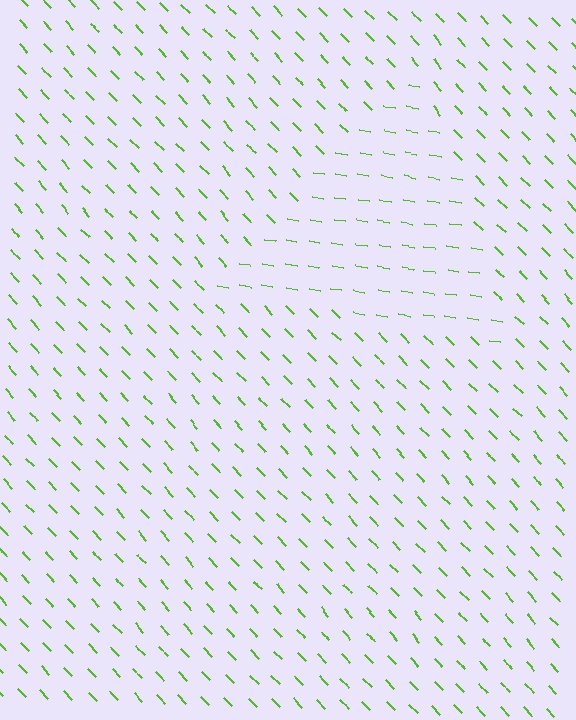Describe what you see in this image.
The image is filled with small lime line segments. A triangle region in the image has lines oriented differently from the surrounding lines, creating a visible texture boundary.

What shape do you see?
I see a triangle.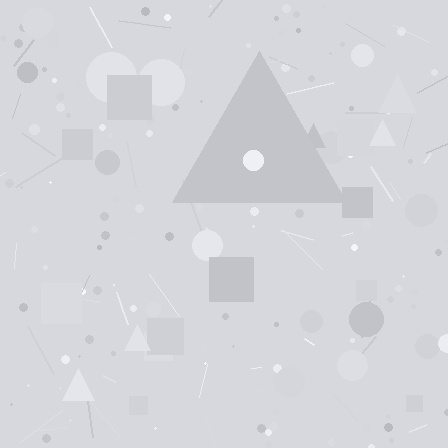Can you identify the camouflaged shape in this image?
The camouflaged shape is a triangle.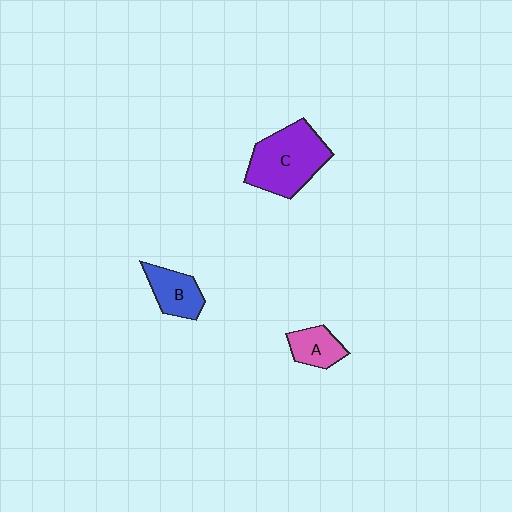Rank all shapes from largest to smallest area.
From largest to smallest: C (purple), B (blue), A (pink).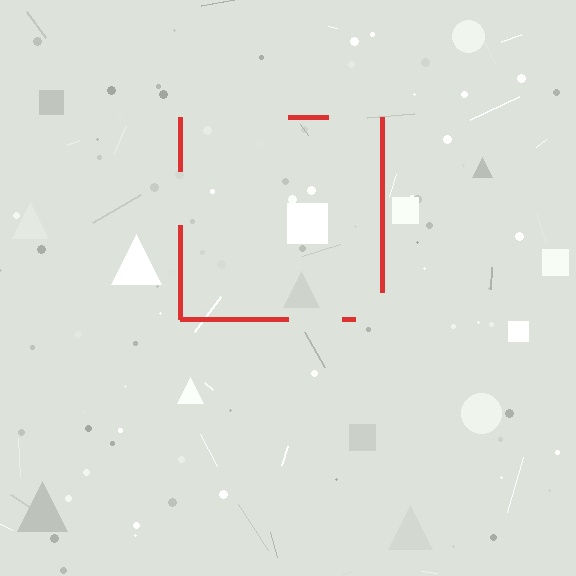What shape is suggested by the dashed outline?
The dashed outline suggests a square.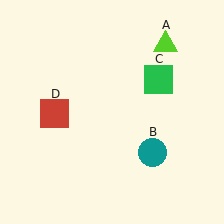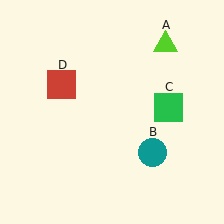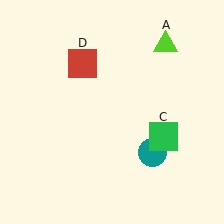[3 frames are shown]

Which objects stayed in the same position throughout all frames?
Lime triangle (object A) and teal circle (object B) remained stationary.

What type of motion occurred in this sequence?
The green square (object C), red square (object D) rotated clockwise around the center of the scene.